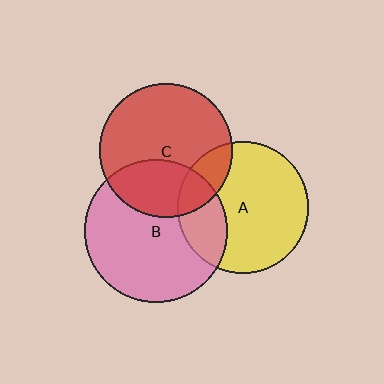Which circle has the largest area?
Circle B (pink).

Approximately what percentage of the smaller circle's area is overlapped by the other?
Approximately 15%.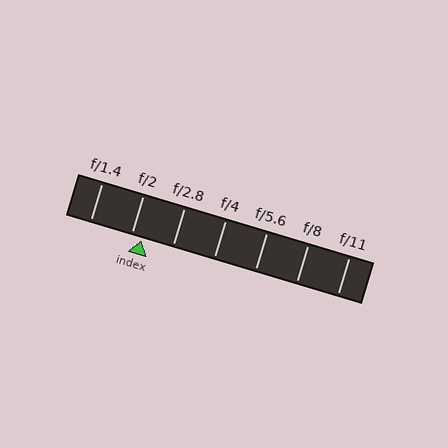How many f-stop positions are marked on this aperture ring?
There are 7 f-stop positions marked.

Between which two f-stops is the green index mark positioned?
The index mark is between f/2 and f/2.8.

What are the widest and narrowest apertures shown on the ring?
The widest aperture shown is f/1.4 and the narrowest is f/11.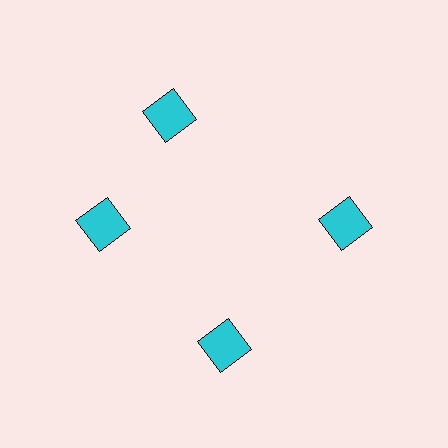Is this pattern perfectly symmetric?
No. The 4 cyan squares are arranged in a ring, but one element near the 12 o'clock position is rotated out of alignment along the ring, breaking the 4-fold rotational symmetry.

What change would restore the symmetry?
The symmetry would be restored by rotating it back into even spacing with its neighbors so that all 4 squares sit at equal angles and equal distance from the center.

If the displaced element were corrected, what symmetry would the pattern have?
It would have 4-fold rotational symmetry — the pattern would map onto itself every 90 degrees.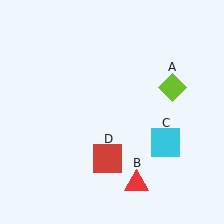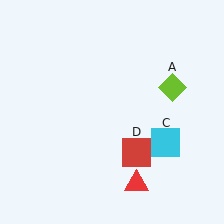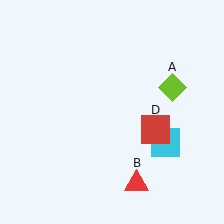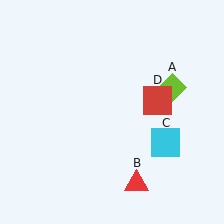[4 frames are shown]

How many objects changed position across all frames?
1 object changed position: red square (object D).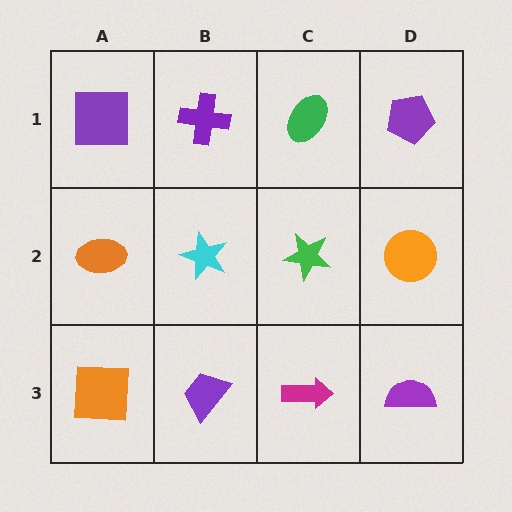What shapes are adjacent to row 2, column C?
A green ellipse (row 1, column C), a magenta arrow (row 3, column C), a cyan star (row 2, column B), an orange circle (row 2, column D).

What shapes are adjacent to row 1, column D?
An orange circle (row 2, column D), a green ellipse (row 1, column C).